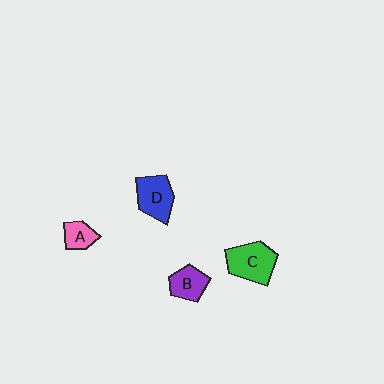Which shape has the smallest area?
Shape A (pink).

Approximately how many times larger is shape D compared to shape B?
Approximately 1.3 times.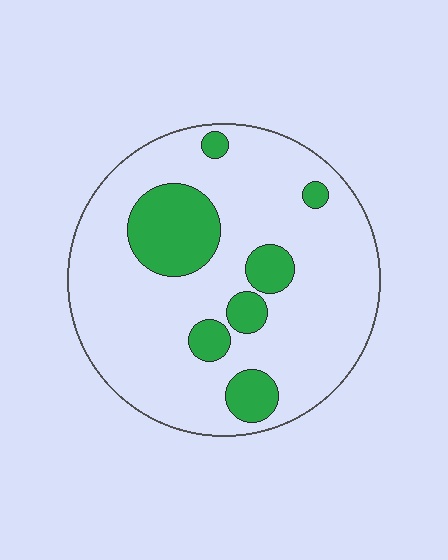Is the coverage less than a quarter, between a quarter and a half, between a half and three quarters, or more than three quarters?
Less than a quarter.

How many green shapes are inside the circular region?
7.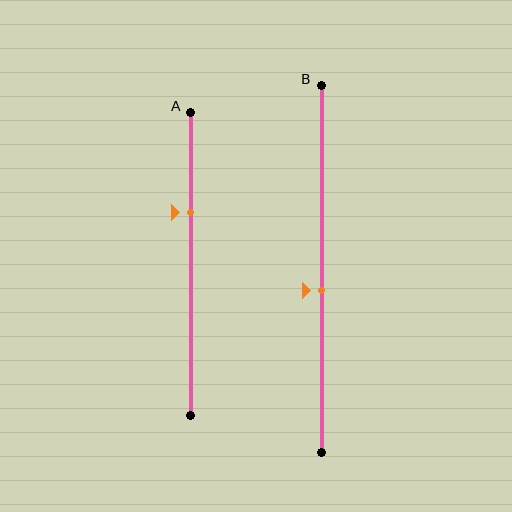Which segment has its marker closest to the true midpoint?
Segment B has its marker closest to the true midpoint.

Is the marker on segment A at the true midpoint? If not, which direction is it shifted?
No, the marker on segment A is shifted upward by about 17% of the segment length.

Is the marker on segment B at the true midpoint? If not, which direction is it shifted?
No, the marker on segment B is shifted downward by about 6% of the segment length.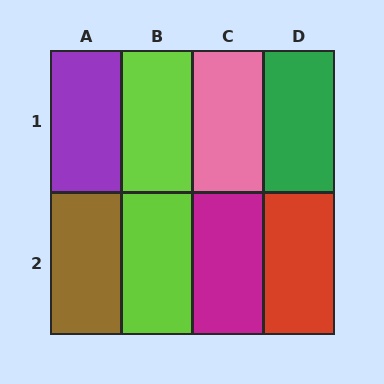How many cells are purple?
1 cell is purple.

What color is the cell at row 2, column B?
Lime.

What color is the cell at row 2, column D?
Red.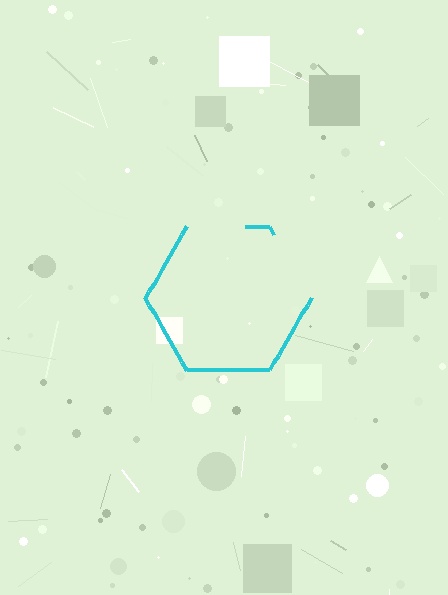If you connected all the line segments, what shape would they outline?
They would outline a hexagon.